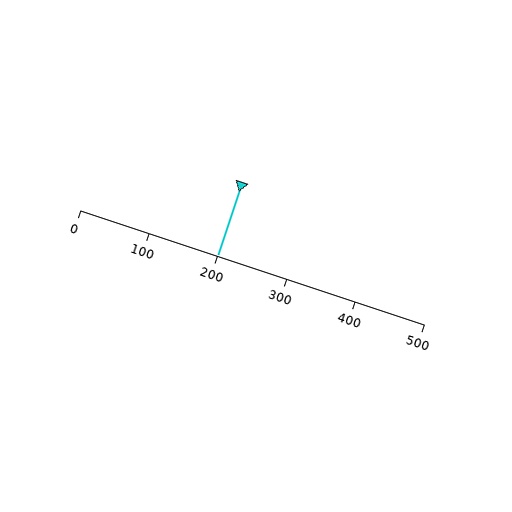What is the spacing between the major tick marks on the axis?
The major ticks are spaced 100 apart.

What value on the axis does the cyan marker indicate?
The marker indicates approximately 200.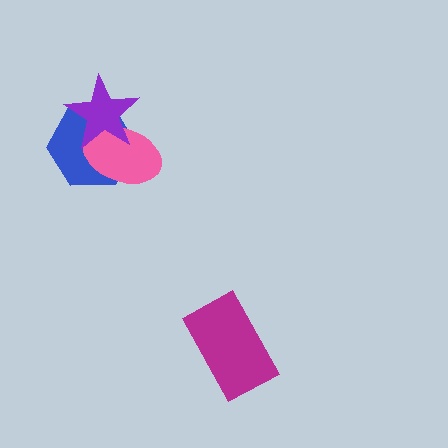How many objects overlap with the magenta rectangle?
0 objects overlap with the magenta rectangle.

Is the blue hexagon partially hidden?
Yes, it is partially covered by another shape.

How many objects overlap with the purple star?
2 objects overlap with the purple star.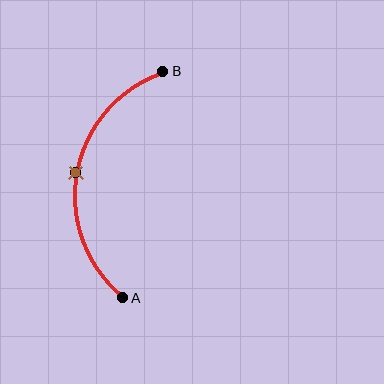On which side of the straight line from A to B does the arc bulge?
The arc bulges to the left of the straight line connecting A and B.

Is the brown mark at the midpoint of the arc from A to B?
Yes. The brown mark lies on the arc at equal arc-length from both A and B — it is the arc midpoint.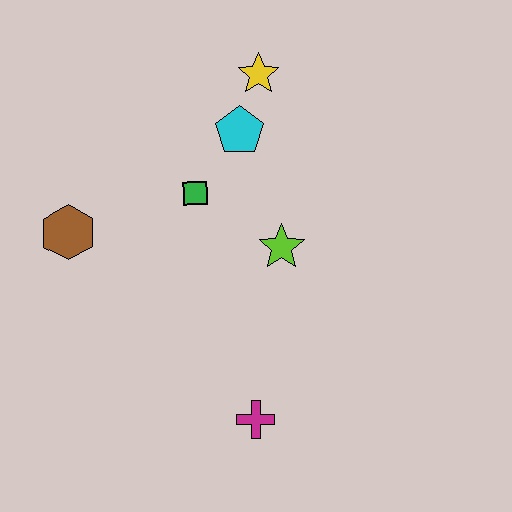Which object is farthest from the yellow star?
The magenta cross is farthest from the yellow star.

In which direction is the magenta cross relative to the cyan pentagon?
The magenta cross is below the cyan pentagon.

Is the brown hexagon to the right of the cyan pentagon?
No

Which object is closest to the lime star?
The green square is closest to the lime star.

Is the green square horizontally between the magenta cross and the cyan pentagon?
No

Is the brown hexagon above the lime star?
Yes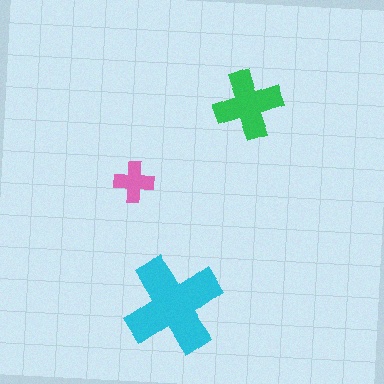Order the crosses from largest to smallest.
the cyan one, the green one, the pink one.